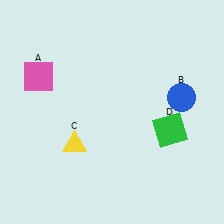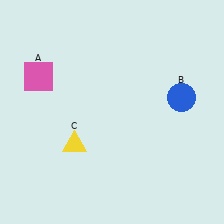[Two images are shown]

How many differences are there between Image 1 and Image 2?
There is 1 difference between the two images.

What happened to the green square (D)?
The green square (D) was removed in Image 2. It was in the bottom-right area of Image 1.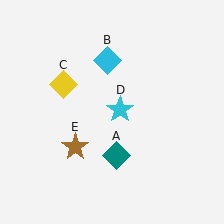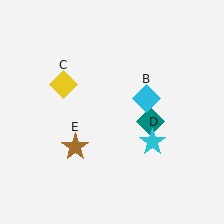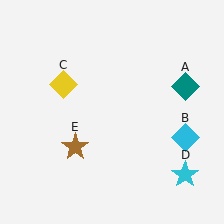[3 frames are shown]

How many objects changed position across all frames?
3 objects changed position: teal diamond (object A), cyan diamond (object B), cyan star (object D).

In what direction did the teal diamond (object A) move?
The teal diamond (object A) moved up and to the right.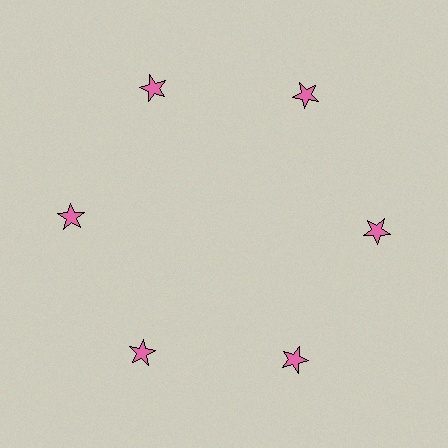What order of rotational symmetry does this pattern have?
This pattern has 6-fold rotational symmetry.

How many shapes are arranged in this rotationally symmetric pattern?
There are 6 shapes, arranged in 6 groups of 1.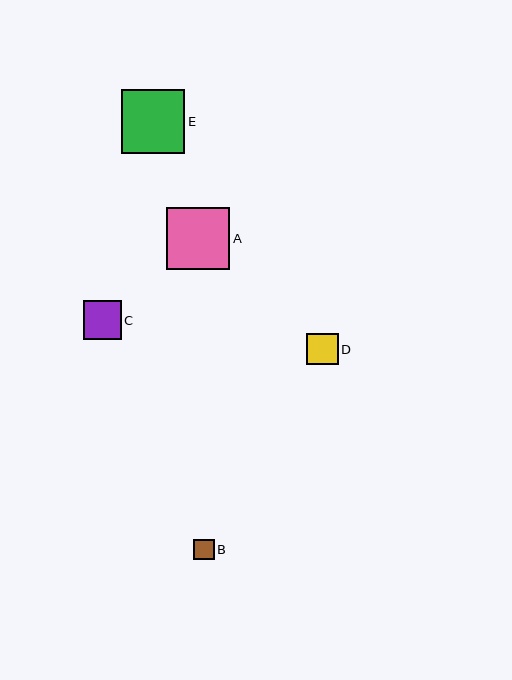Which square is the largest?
Square E is the largest with a size of approximately 64 pixels.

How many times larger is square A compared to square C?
Square A is approximately 1.6 times the size of square C.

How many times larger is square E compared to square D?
Square E is approximately 2.0 times the size of square D.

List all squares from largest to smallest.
From largest to smallest: E, A, C, D, B.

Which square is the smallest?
Square B is the smallest with a size of approximately 21 pixels.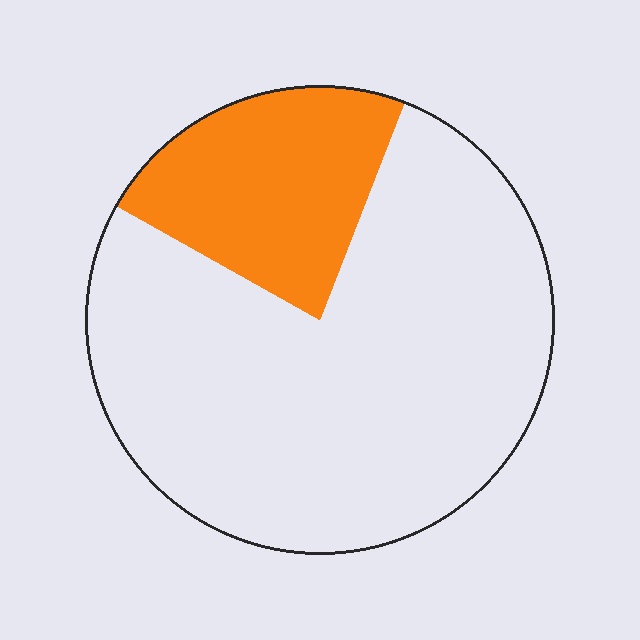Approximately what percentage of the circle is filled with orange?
Approximately 25%.